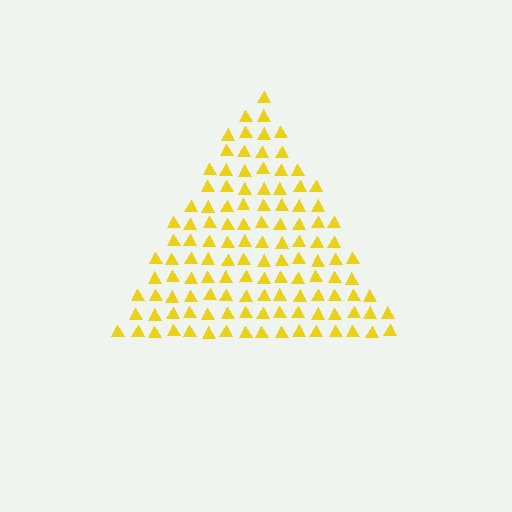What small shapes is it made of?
It is made of small triangles.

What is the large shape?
The large shape is a triangle.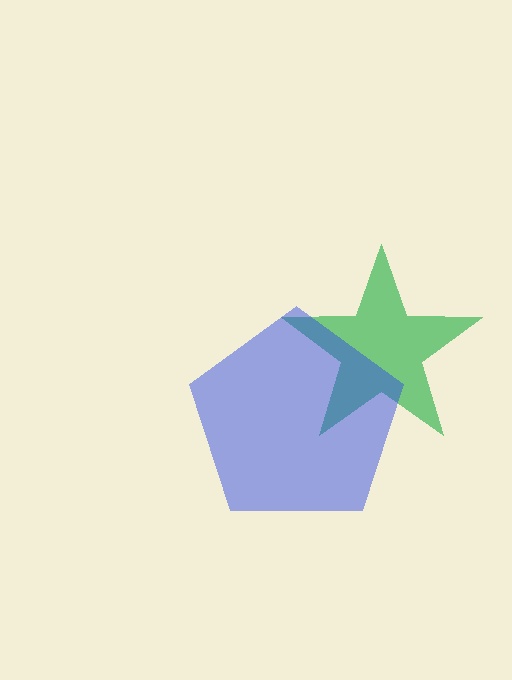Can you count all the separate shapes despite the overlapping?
Yes, there are 2 separate shapes.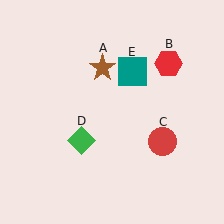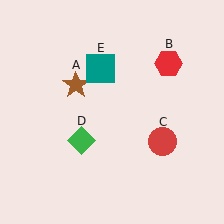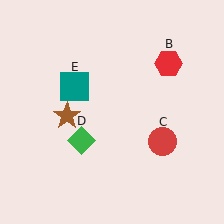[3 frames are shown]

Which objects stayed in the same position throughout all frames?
Red hexagon (object B) and red circle (object C) and green diamond (object D) remained stationary.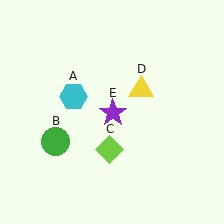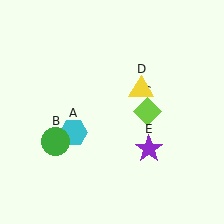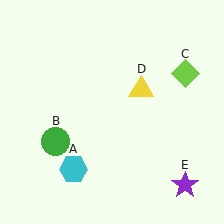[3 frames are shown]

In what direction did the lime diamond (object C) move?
The lime diamond (object C) moved up and to the right.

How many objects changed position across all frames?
3 objects changed position: cyan hexagon (object A), lime diamond (object C), purple star (object E).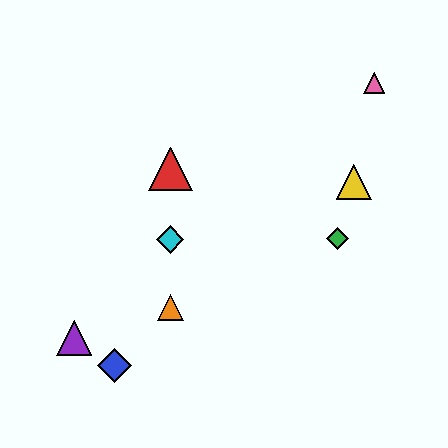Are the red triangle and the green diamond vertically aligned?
No, the red triangle is at x≈170 and the green diamond is at x≈338.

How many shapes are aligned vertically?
3 shapes (the red triangle, the orange triangle, the cyan diamond) are aligned vertically.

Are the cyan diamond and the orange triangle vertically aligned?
Yes, both are at x≈170.